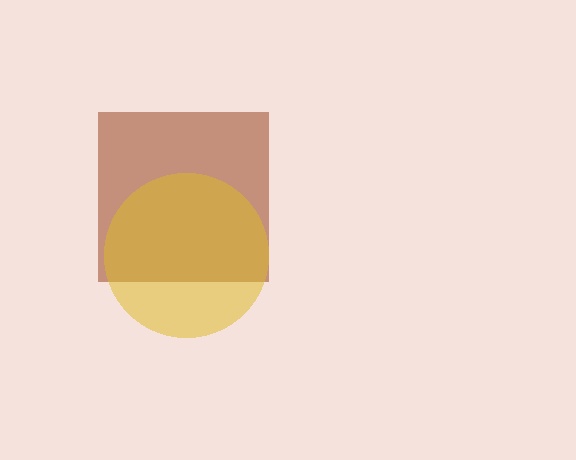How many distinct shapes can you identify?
There are 2 distinct shapes: a brown square, a yellow circle.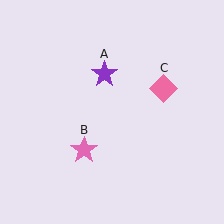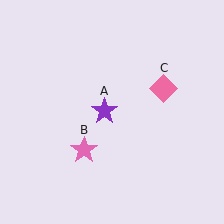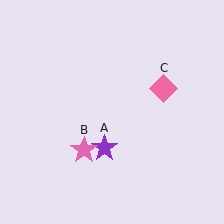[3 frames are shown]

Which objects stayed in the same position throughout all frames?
Pink star (object B) and pink diamond (object C) remained stationary.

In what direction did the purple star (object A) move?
The purple star (object A) moved down.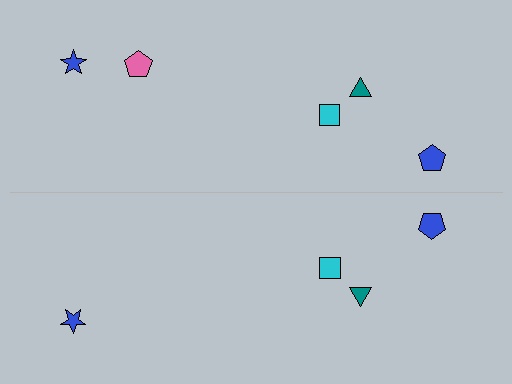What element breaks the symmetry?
A pink pentagon is missing from the bottom side.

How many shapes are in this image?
There are 9 shapes in this image.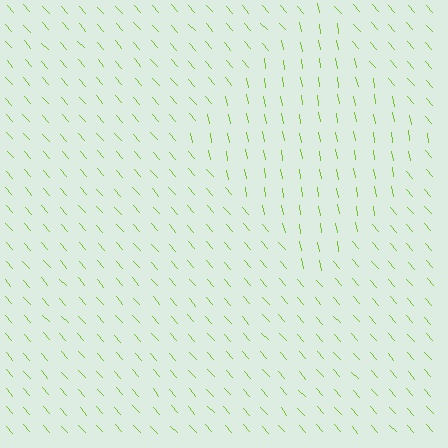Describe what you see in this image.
The image is filled with small lime line segments. A diamond region in the image has lines oriented differently from the surrounding lines, creating a visible texture boundary.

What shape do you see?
I see a diamond.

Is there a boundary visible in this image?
Yes, there is a texture boundary formed by a change in line orientation.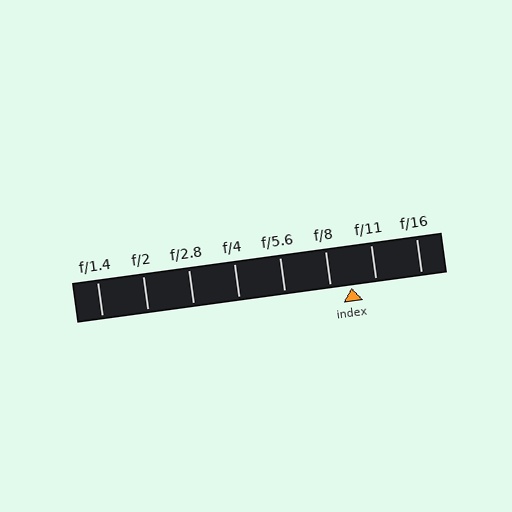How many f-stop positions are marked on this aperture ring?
There are 8 f-stop positions marked.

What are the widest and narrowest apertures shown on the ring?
The widest aperture shown is f/1.4 and the narrowest is f/16.